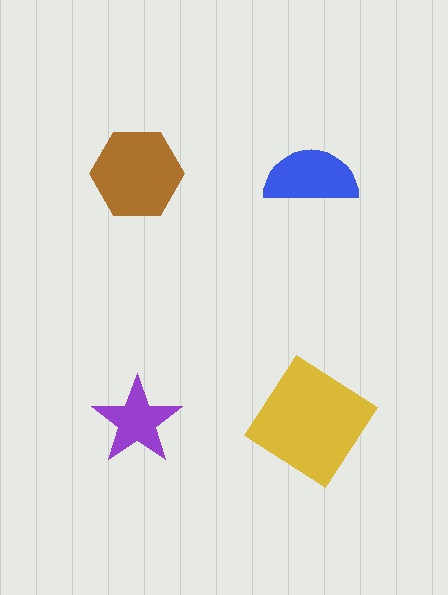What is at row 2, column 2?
A yellow diamond.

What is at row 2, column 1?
A purple star.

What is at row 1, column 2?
A blue semicircle.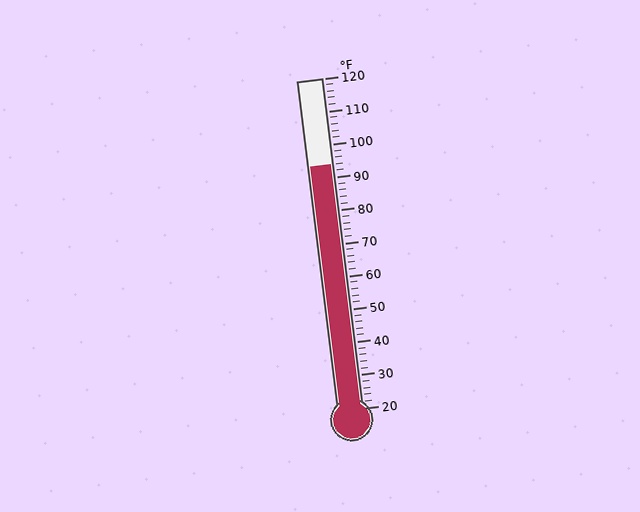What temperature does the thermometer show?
The thermometer shows approximately 94°F.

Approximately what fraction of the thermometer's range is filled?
The thermometer is filled to approximately 75% of its range.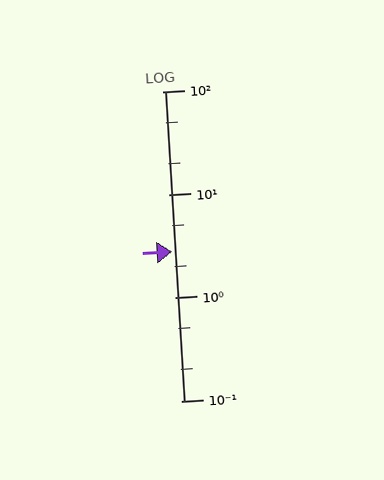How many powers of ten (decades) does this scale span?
The scale spans 3 decades, from 0.1 to 100.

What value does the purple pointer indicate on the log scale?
The pointer indicates approximately 2.8.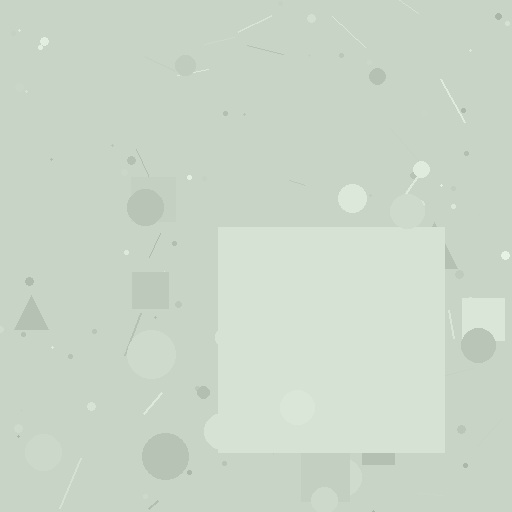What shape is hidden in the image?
A square is hidden in the image.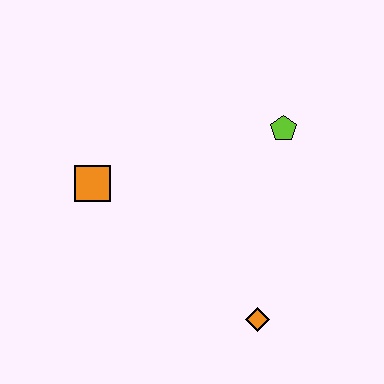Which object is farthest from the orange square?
The orange diamond is farthest from the orange square.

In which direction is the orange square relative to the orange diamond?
The orange square is to the left of the orange diamond.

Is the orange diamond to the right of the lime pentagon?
No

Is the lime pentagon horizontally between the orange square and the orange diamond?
No